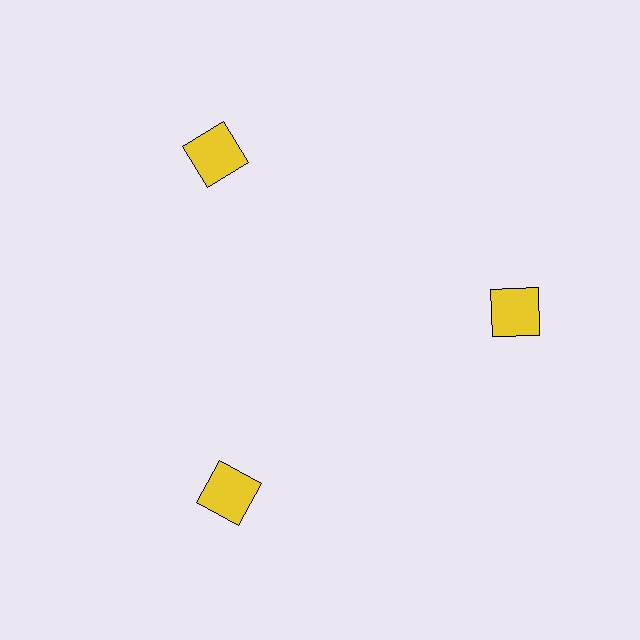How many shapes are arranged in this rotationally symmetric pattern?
There are 3 shapes, arranged in 3 groups of 1.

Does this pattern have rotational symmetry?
Yes, this pattern has 3-fold rotational symmetry. It looks the same after rotating 120 degrees around the center.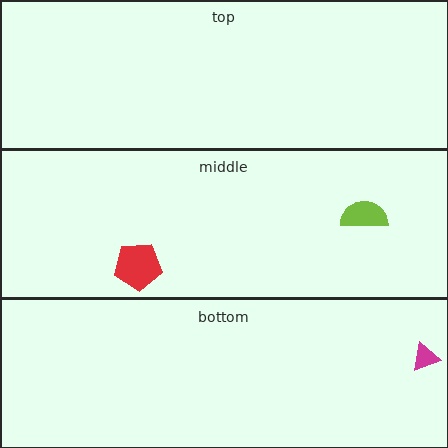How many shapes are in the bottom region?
1.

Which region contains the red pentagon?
The middle region.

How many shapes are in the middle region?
2.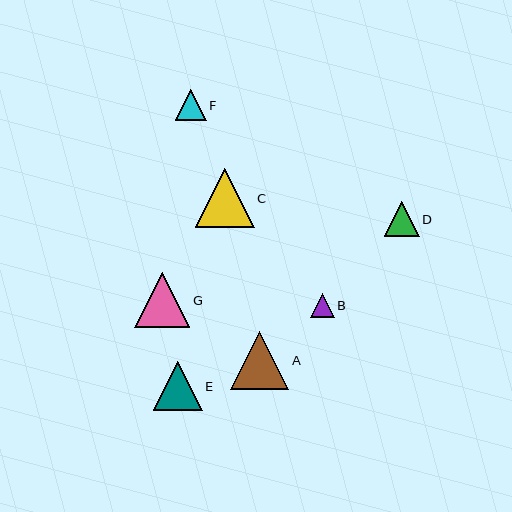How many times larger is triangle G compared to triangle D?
Triangle G is approximately 1.6 times the size of triangle D.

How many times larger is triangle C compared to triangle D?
Triangle C is approximately 1.7 times the size of triangle D.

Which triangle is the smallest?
Triangle B is the smallest with a size of approximately 23 pixels.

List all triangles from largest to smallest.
From largest to smallest: C, A, G, E, D, F, B.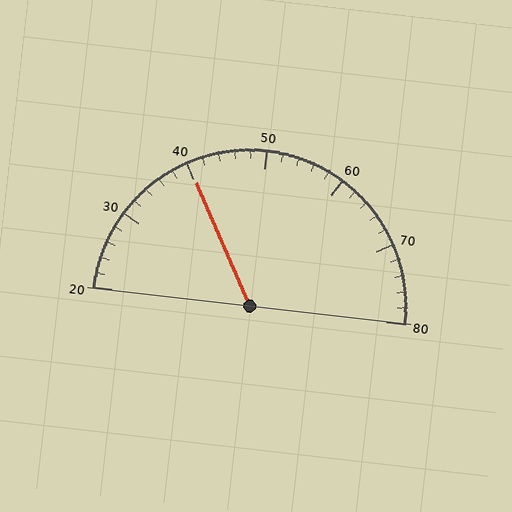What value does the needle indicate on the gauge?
The needle indicates approximately 40.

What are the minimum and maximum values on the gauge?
The gauge ranges from 20 to 80.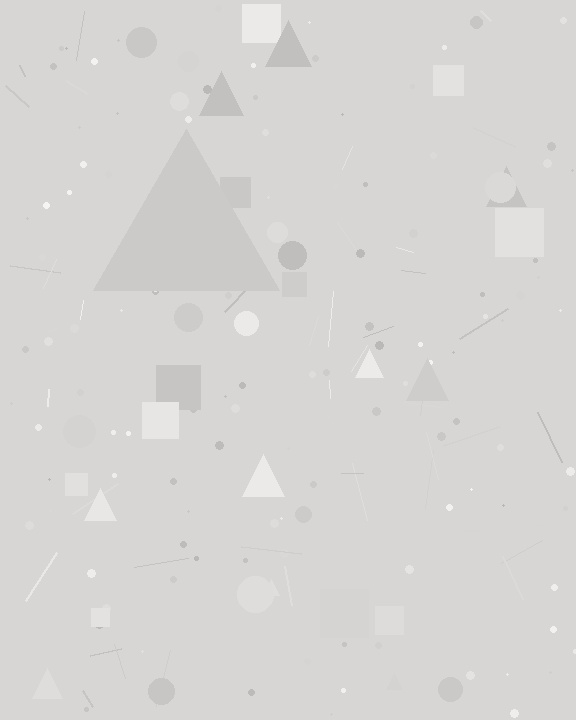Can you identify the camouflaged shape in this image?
The camouflaged shape is a triangle.